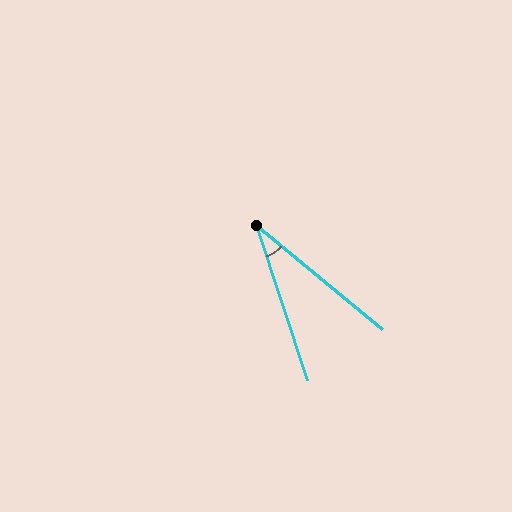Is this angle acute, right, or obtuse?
It is acute.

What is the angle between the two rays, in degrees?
Approximately 32 degrees.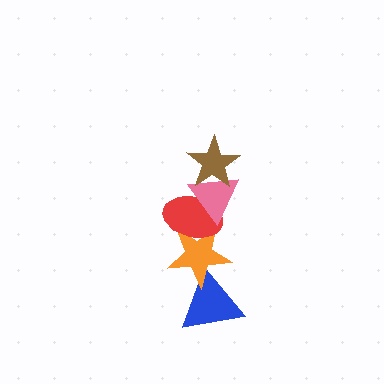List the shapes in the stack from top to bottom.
From top to bottom: the brown star, the pink triangle, the red ellipse, the orange star, the blue triangle.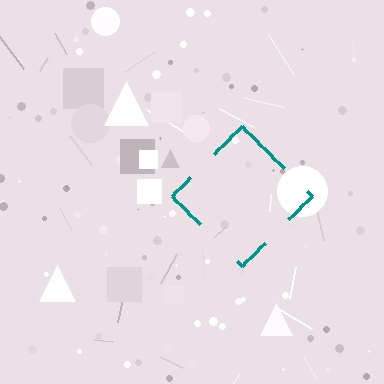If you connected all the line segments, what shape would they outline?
They would outline a diamond.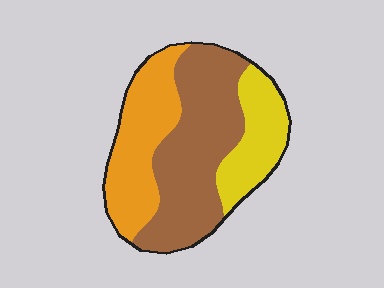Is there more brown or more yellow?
Brown.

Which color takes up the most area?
Brown, at roughly 50%.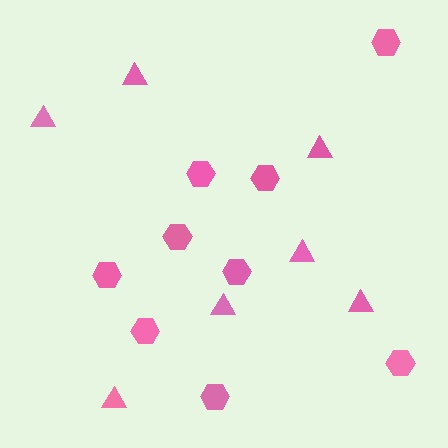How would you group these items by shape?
There are 2 groups: one group of triangles (7) and one group of hexagons (9).